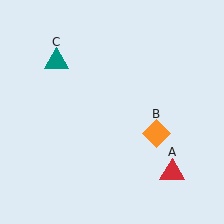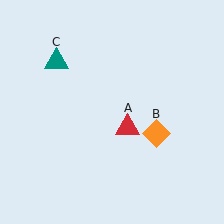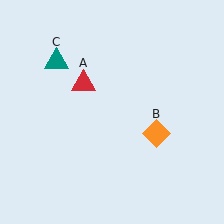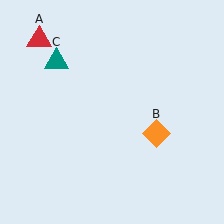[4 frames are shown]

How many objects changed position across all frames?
1 object changed position: red triangle (object A).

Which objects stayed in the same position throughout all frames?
Orange diamond (object B) and teal triangle (object C) remained stationary.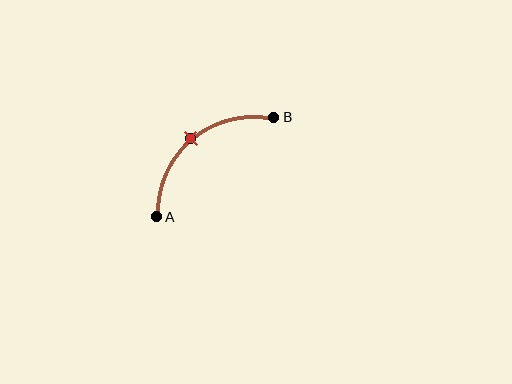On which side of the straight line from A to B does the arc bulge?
The arc bulges above and to the left of the straight line connecting A and B.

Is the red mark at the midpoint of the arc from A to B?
Yes. The red mark lies on the arc at equal arc-length from both A and B — it is the arc midpoint.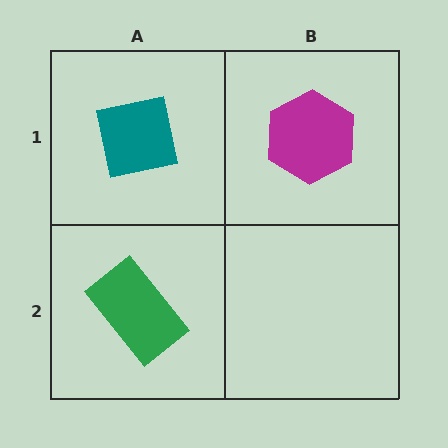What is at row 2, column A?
A green rectangle.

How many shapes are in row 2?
1 shape.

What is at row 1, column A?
A teal square.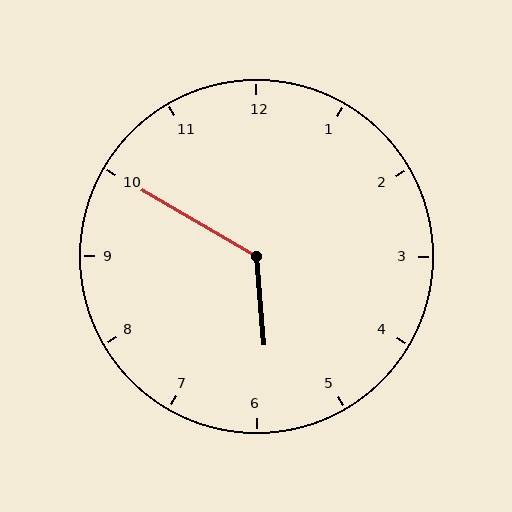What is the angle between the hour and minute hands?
Approximately 125 degrees.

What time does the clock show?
5:50.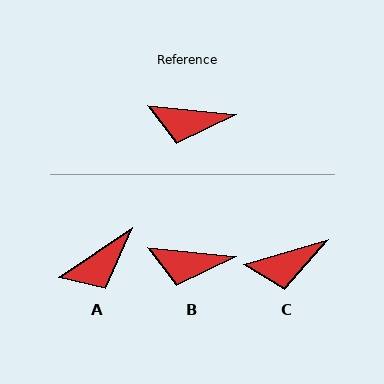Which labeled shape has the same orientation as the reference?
B.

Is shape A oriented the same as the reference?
No, it is off by about 40 degrees.